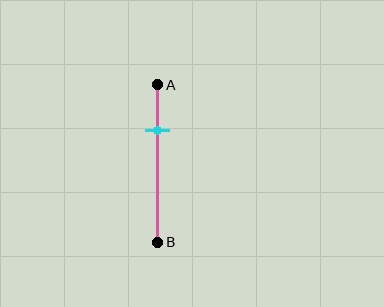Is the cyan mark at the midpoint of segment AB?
No, the mark is at about 30% from A, not at the 50% midpoint.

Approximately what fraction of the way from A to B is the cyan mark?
The cyan mark is approximately 30% of the way from A to B.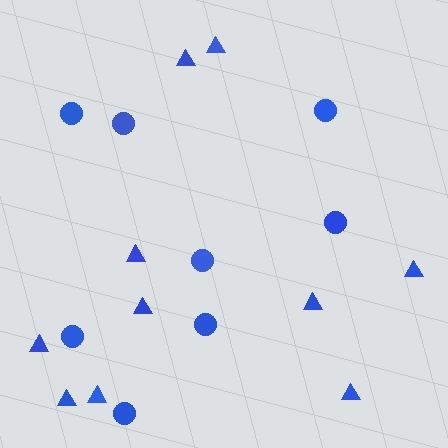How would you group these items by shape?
There are 2 groups: one group of triangles (10) and one group of circles (8).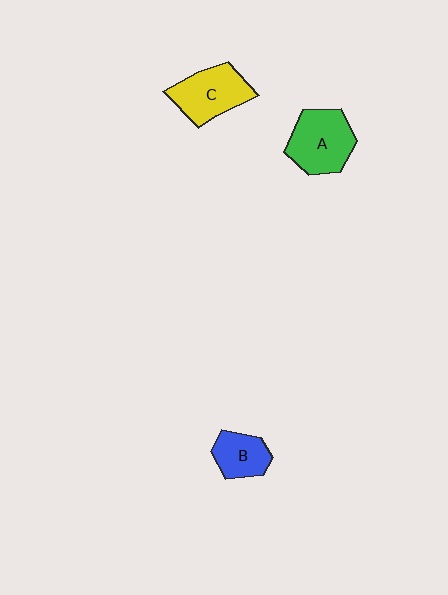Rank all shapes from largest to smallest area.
From largest to smallest: A (green), C (yellow), B (blue).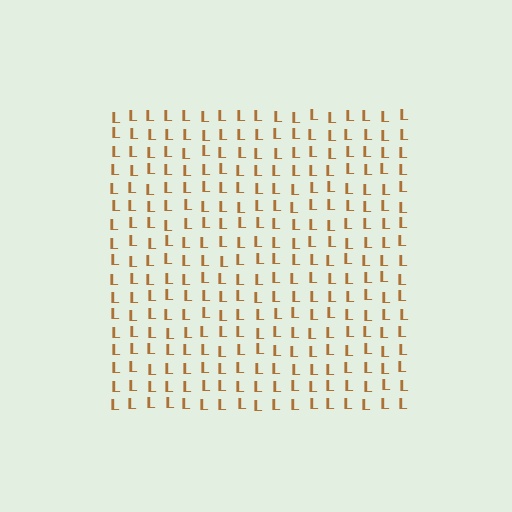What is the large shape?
The large shape is a square.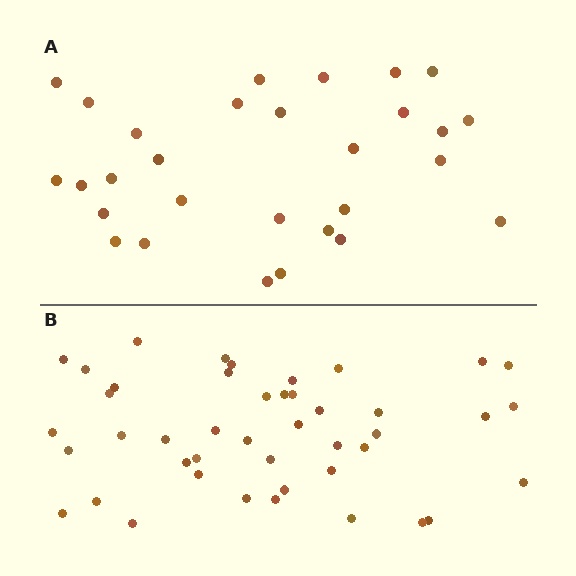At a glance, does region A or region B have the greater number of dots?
Region B (the bottom region) has more dots.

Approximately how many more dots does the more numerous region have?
Region B has approximately 15 more dots than region A.